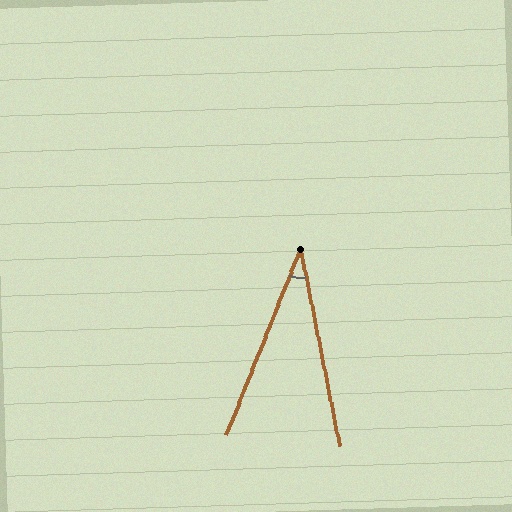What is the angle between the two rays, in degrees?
Approximately 33 degrees.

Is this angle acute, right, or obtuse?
It is acute.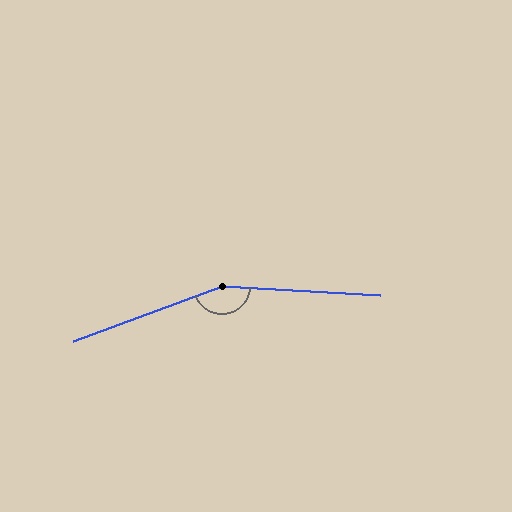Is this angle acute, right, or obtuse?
It is obtuse.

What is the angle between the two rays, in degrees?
Approximately 156 degrees.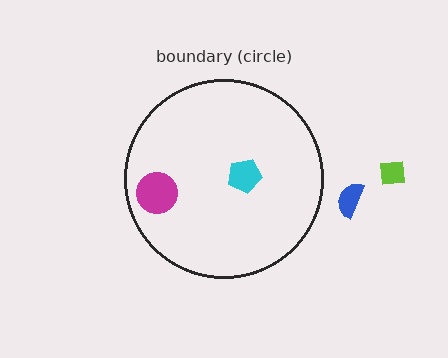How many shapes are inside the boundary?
2 inside, 2 outside.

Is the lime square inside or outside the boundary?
Outside.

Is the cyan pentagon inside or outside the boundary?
Inside.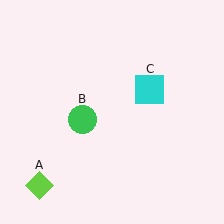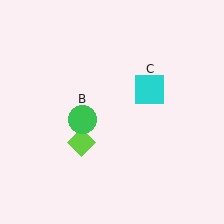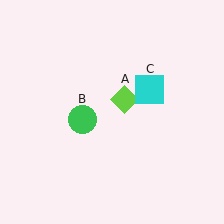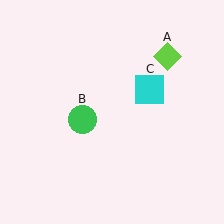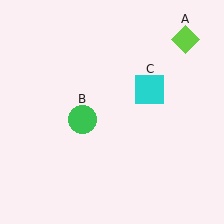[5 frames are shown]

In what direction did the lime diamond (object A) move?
The lime diamond (object A) moved up and to the right.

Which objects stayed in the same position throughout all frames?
Green circle (object B) and cyan square (object C) remained stationary.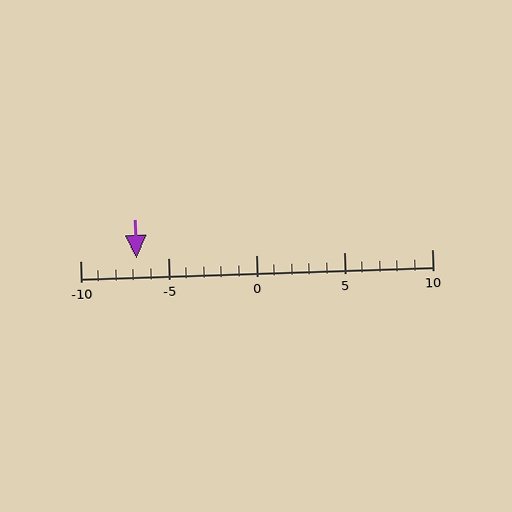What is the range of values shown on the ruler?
The ruler shows values from -10 to 10.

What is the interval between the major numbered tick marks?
The major tick marks are spaced 5 units apart.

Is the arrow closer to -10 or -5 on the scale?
The arrow is closer to -5.